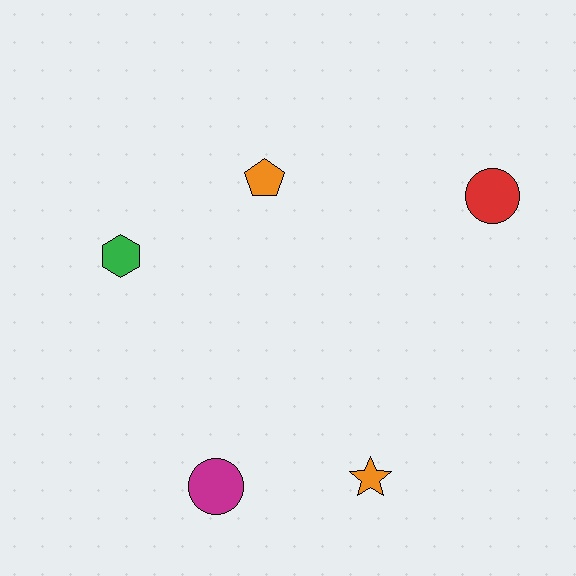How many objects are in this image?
There are 5 objects.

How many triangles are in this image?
There are no triangles.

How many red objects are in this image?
There is 1 red object.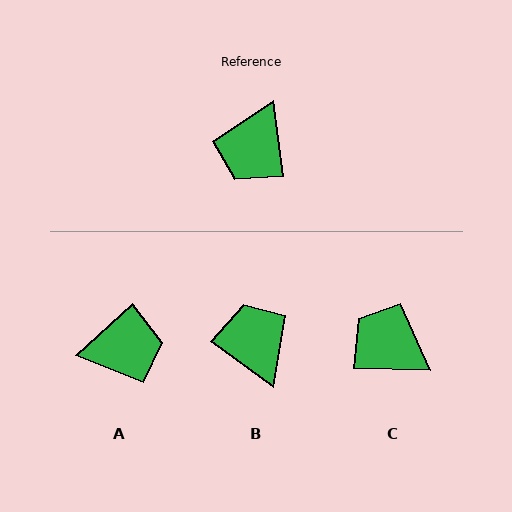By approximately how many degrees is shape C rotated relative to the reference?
Approximately 99 degrees clockwise.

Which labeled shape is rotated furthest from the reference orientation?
B, about 134 degrees away.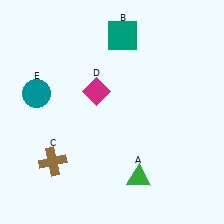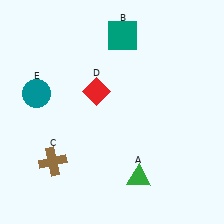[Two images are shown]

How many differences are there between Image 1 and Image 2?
There is 1 difference between the two images.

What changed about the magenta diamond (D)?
In Image 1, D is magenta. In Image 2, it changed to red.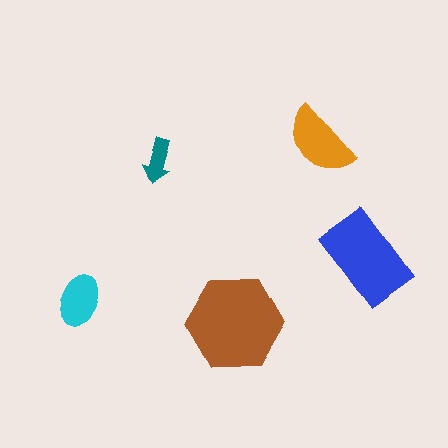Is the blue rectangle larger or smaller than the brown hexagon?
Smaller.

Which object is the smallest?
The teal arrow.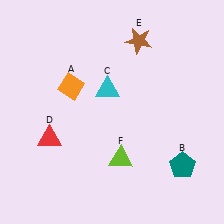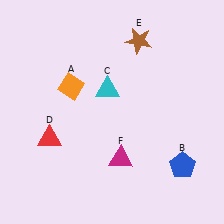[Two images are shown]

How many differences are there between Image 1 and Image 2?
There are 2 differences between the two images.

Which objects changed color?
B changed from teal to blue. F changed from lime to magenta.